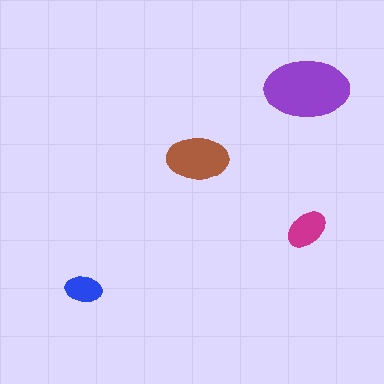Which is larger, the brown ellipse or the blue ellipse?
The brown one.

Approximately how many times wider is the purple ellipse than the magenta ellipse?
About 2 times wider.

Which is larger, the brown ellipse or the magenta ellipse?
The brown one.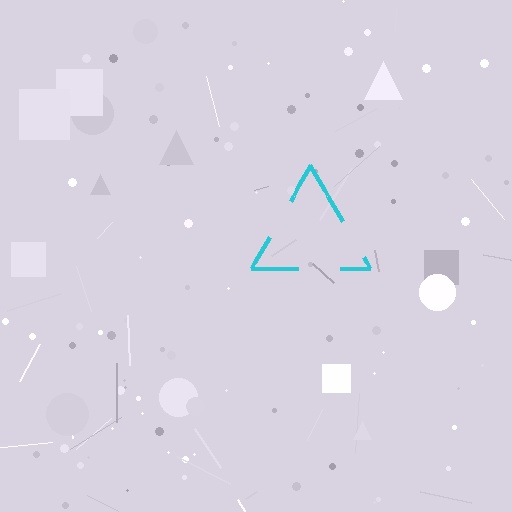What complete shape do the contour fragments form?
The contour fragments form a triangle.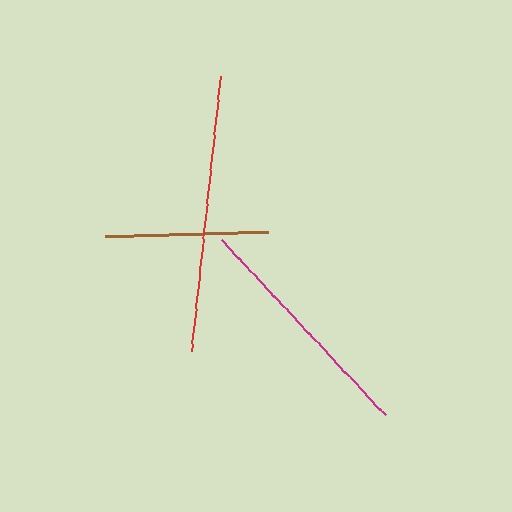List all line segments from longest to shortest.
From longest to shortest: red, magenta, brown.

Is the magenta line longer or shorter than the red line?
The red line is longer than the magenta line.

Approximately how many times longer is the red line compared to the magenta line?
The red line is approximately 1.2 times the length of the magenta line.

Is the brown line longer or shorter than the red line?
The red line is longer than the brown line.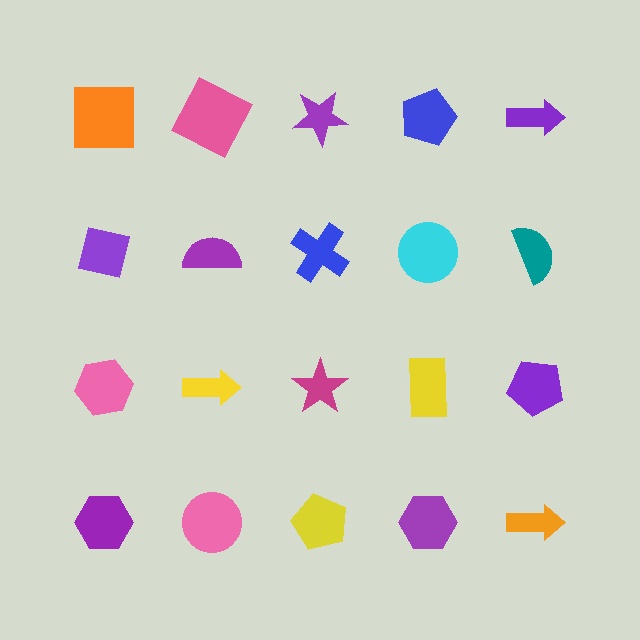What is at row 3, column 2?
A yellow arrow.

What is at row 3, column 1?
A pink hexagon.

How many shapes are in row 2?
5 shapes.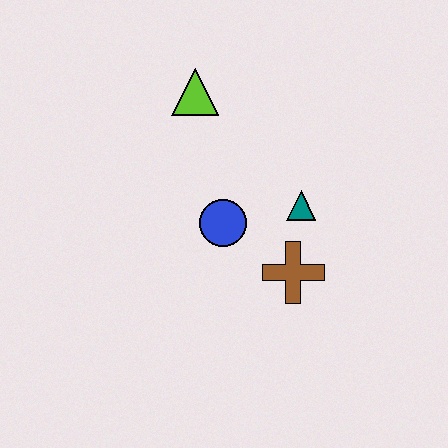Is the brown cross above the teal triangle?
No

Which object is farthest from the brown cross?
The lime triangle is farthest from the brown cross.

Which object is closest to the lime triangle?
The blue circle is closest to the lime triangle.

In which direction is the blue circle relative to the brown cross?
The blue circle is to the left of the brown cross.